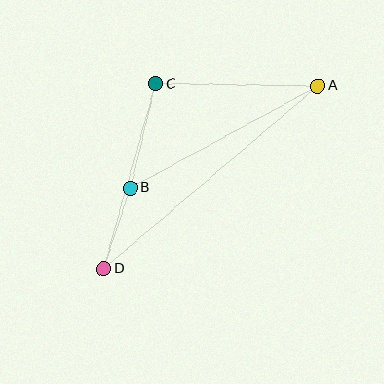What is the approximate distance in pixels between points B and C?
The distance between B and C is approximately 108 pixels.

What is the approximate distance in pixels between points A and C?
The distance between A and C is approximately 162 pixels.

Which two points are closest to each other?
Points B and D are closest to each other.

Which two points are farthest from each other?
Points A and D are farthest from each other.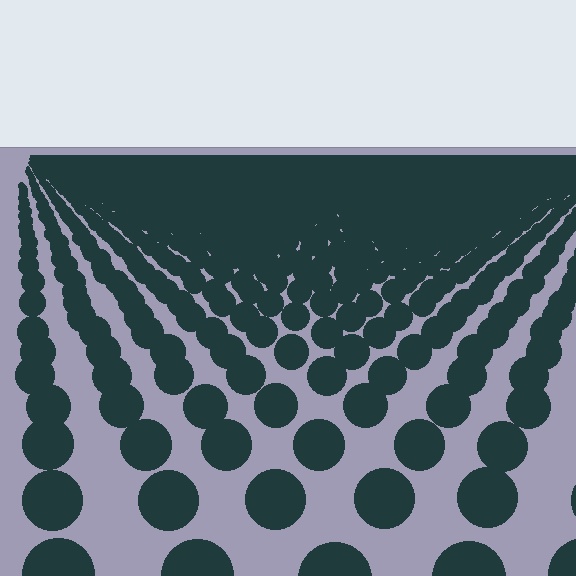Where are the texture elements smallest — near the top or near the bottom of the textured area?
Near the top.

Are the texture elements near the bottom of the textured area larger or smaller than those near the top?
Larger. Near the bottom, elements are closer to the viewer and appear at a bigger on-screen size.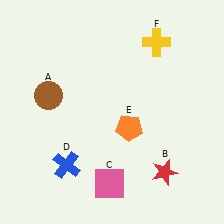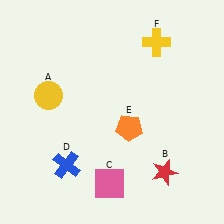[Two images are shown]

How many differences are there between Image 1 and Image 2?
There is 1 difference between the two images.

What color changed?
The circle (A) changed from brown in Image 1 to yellow in Image 2.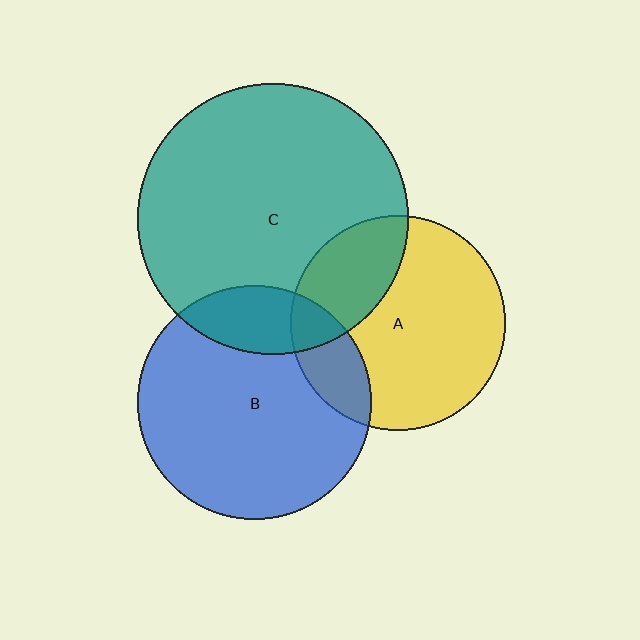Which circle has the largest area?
Circle C (teal).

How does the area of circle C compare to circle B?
Approximately 1.3 times.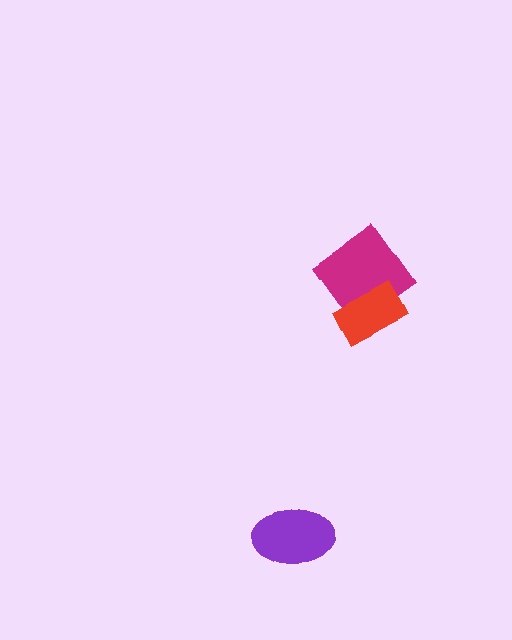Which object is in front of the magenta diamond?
The red rectangle is in front of the magenta diamond.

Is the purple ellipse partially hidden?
No, no other shape covers it.